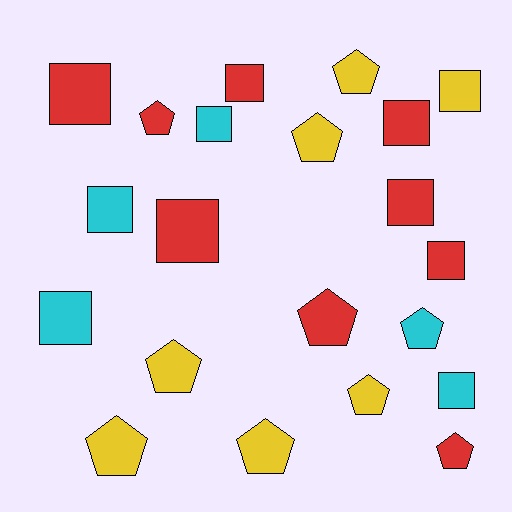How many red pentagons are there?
There are 3 red pentagons.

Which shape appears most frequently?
Square, with 11 objects.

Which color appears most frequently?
Red, with 9 objects.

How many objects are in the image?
There are 21 objects.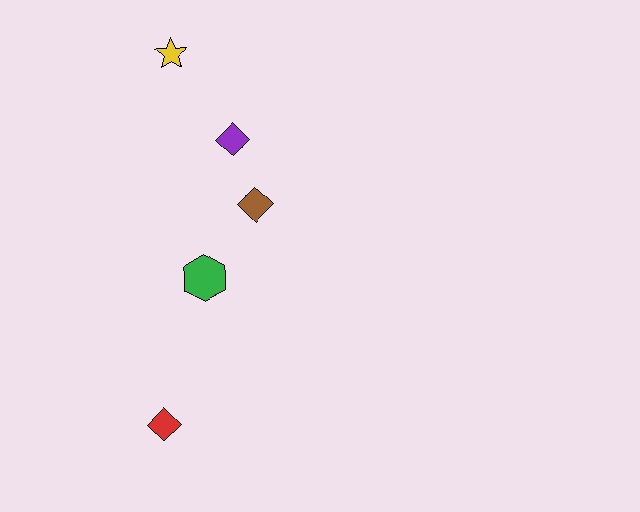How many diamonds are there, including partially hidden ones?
There are 3 diamonds.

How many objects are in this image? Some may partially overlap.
There are 5 objects.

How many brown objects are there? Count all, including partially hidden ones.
There is 1 brown object.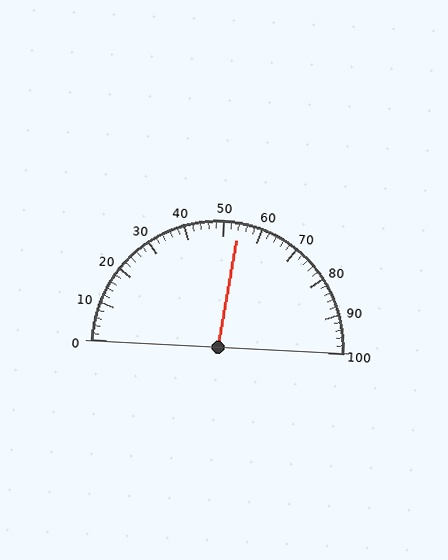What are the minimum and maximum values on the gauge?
The gauge ranges from 0 to 100.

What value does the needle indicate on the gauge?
The needle indicates approximately 54.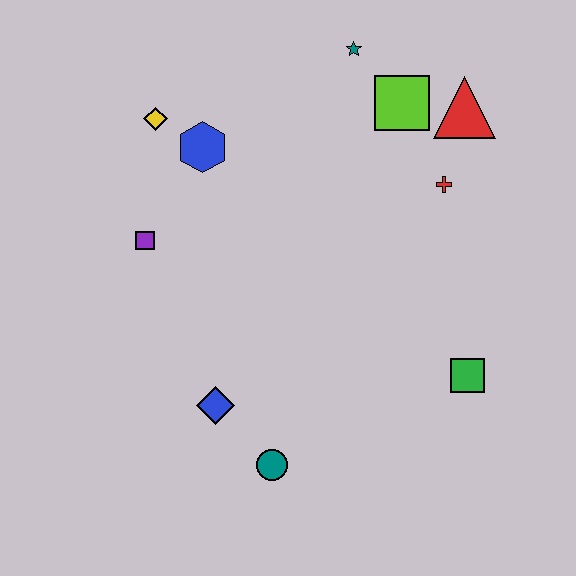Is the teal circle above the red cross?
No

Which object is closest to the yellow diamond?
The blue hexagon is closest to the yellow diamond.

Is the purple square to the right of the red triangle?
No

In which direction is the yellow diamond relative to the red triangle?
The yellow diamond is to the left of the red triangle.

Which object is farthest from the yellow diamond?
The green square is farthest from the yellow diamond.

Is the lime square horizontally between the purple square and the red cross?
Yes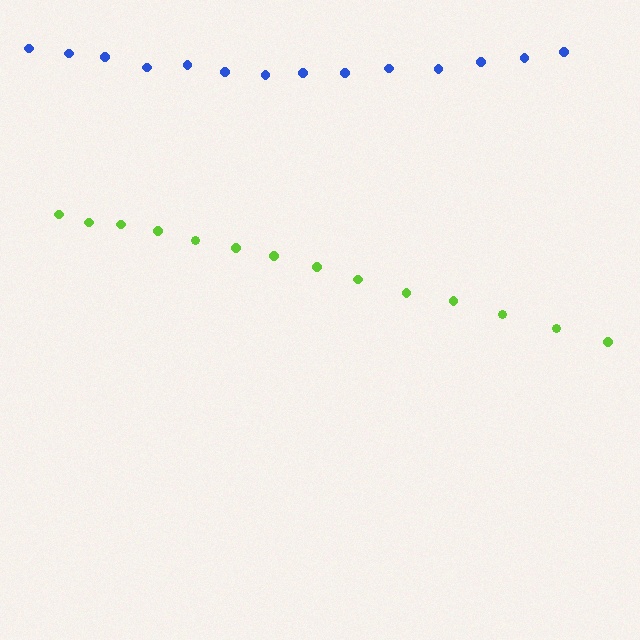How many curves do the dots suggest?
There are 2 distinct paths.